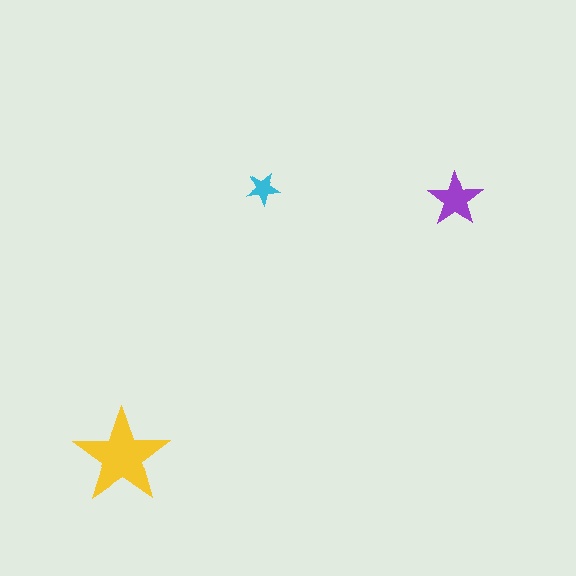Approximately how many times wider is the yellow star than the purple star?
About 1.5 times wider.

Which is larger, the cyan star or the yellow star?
The yellow one.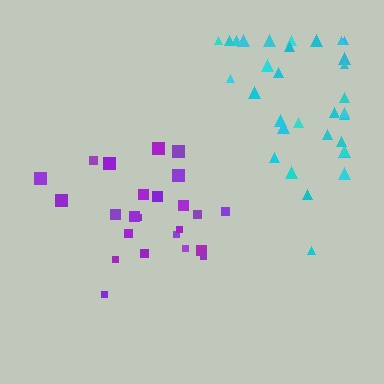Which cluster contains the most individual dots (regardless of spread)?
Cyan (32).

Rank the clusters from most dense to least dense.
purple, cyan.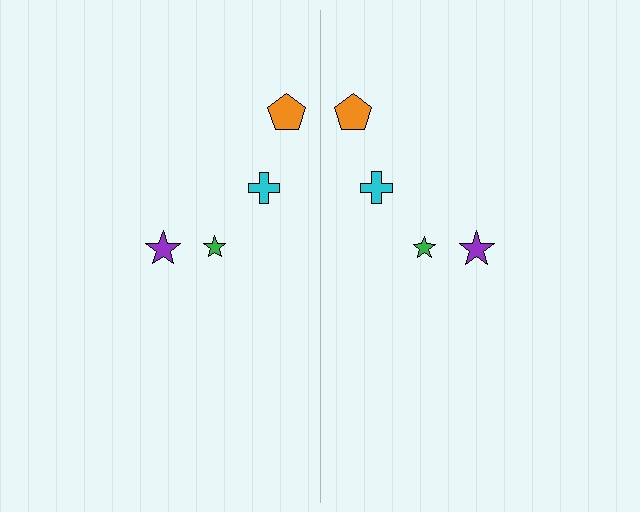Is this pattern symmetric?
Yes, this pattern has bilateral (reflection) symmetry.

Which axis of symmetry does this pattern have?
The pattern has a vertical axis of symmetry running through the center of the image.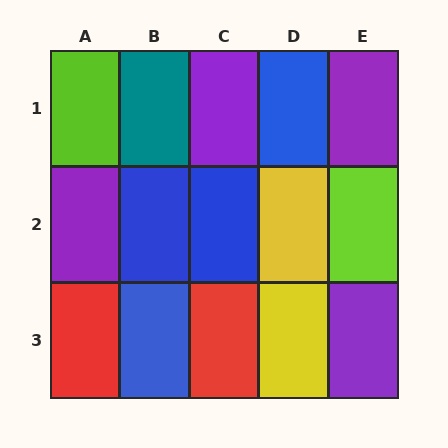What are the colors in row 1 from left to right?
Lime, teal, purple, blue, purple.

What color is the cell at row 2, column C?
Blue.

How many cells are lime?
2 cells are lime.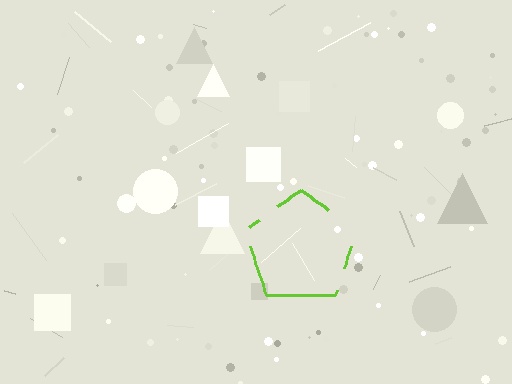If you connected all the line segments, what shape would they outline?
They would outline a pentagon.